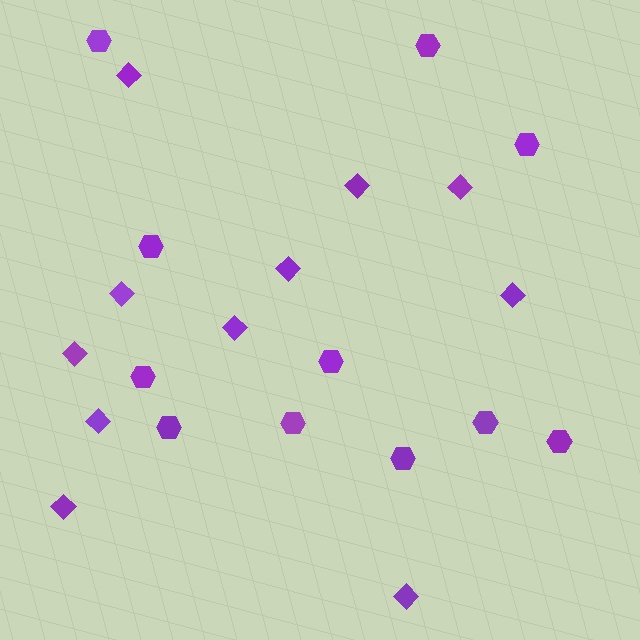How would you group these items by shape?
There are 2 groups: one group of diamonds (11) and one group of hexagons (11).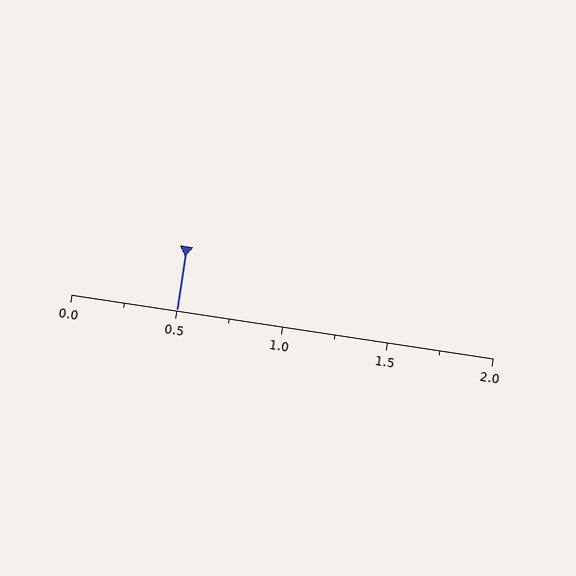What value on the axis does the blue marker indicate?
The marker indicates approximately 0.5.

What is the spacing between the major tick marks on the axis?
The major ticks are spaced 0.5 apart.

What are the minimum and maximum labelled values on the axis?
The axis runs from 0.0 to 2.0.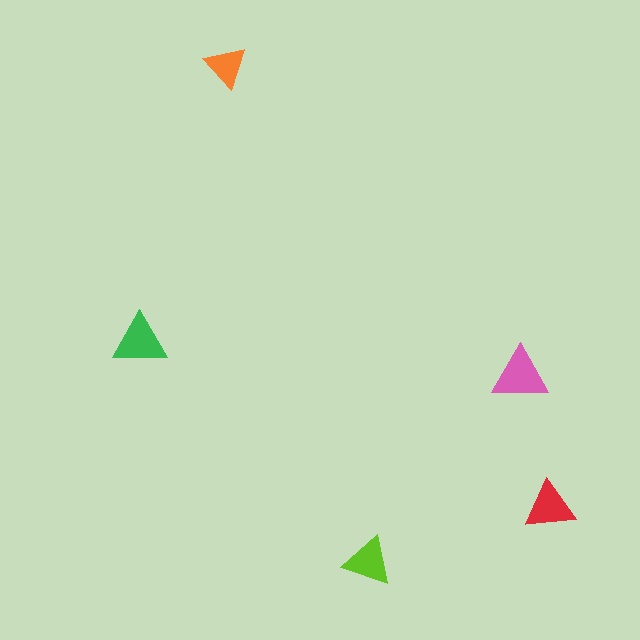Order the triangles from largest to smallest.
the pink one, the green one, the red one, the lime one, the orange one.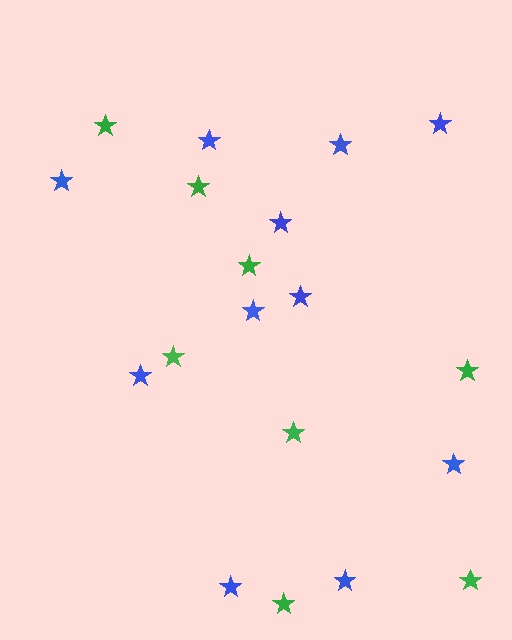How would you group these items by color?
There are 2 groups: one group of blue stars (11) and one group of green stars (8).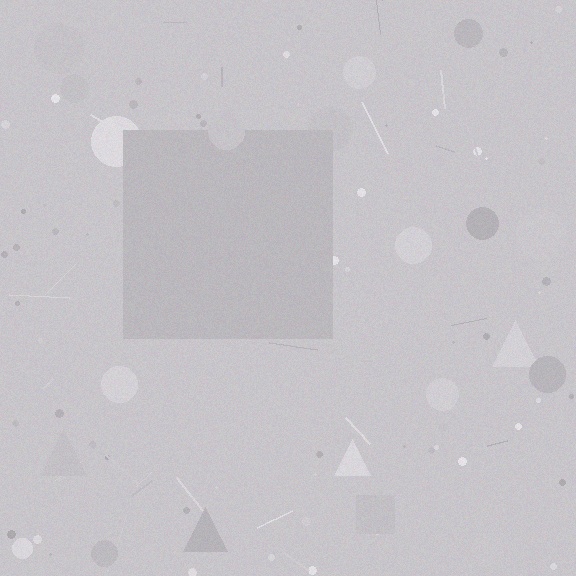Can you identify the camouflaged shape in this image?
The camouflaged shape is a square.